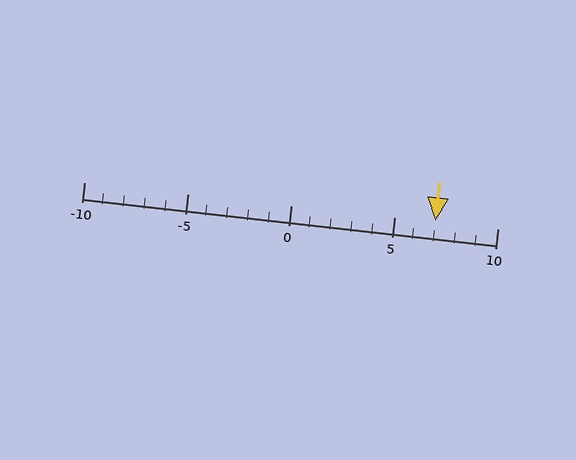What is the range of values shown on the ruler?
The ruler shows values from -10 to 10.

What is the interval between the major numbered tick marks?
The major tick marks are spaced 5 units apart.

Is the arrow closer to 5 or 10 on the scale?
The arrow is closer to 5.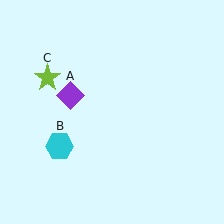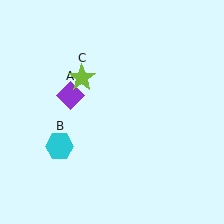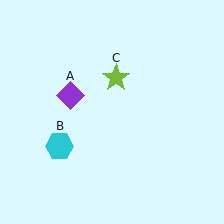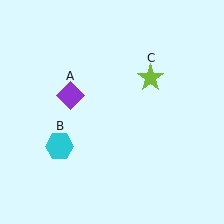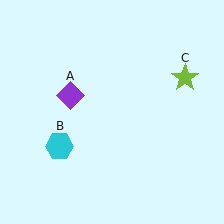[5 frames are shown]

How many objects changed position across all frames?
1 object changed position: lime star (object C).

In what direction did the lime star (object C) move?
The lime star (object C) moved right.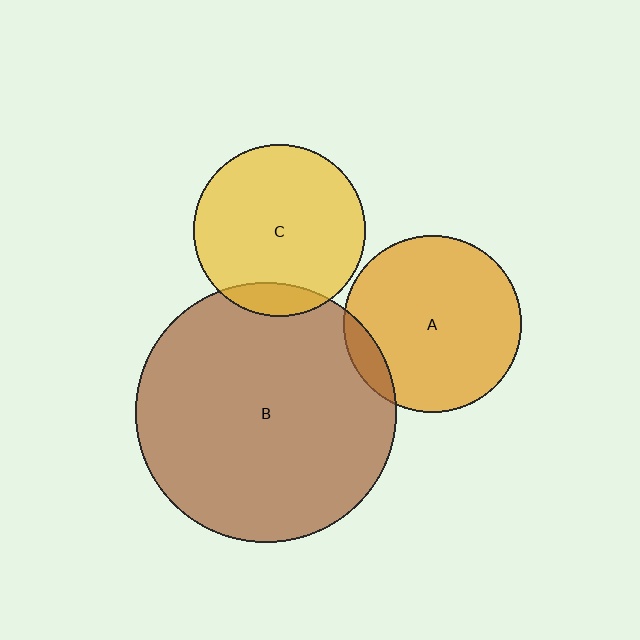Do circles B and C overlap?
Yes.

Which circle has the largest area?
Circle B (brown).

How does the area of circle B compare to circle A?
Approximately 2.2 times.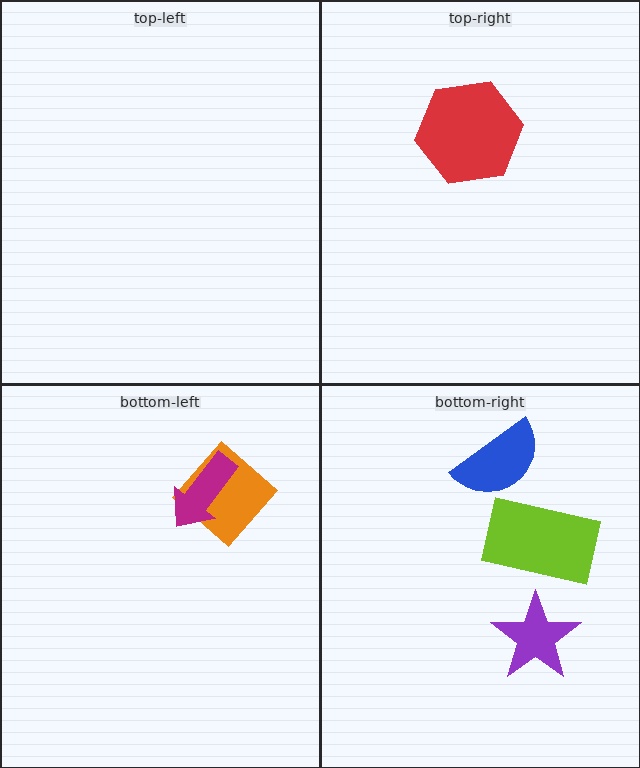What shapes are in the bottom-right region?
The lime rectangle, the purple star, the blue semicircle.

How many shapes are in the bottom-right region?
3.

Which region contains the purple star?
The bottom-right region.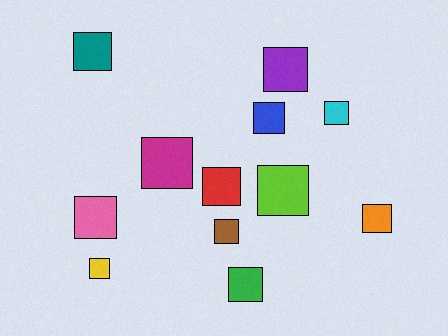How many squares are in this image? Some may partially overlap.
There are 12 squares.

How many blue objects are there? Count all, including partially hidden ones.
There is 1 blue object.